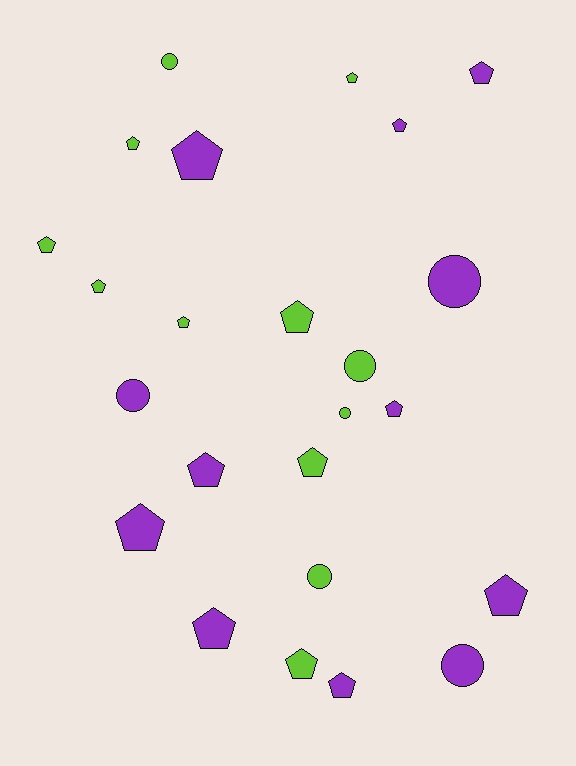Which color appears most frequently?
Purple, with 12 objects.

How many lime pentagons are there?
There are 8 lime pentagons.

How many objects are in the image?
There are 24 objects.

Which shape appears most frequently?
Pentagon, with 17 objects.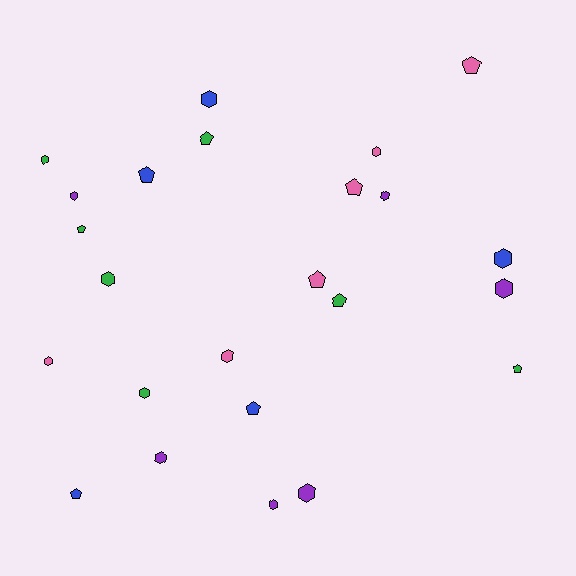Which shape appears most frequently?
Hexagon, with 14 objects.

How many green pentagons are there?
There are 4 green pentagons.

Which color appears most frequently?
Green, with 7 objects.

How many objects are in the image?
There are 24 objects.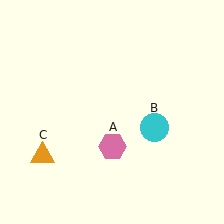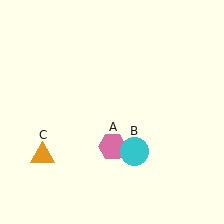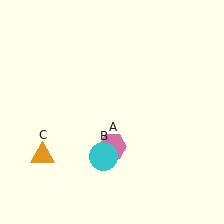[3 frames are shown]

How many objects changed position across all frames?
1 object changed position: cyan circle (object B).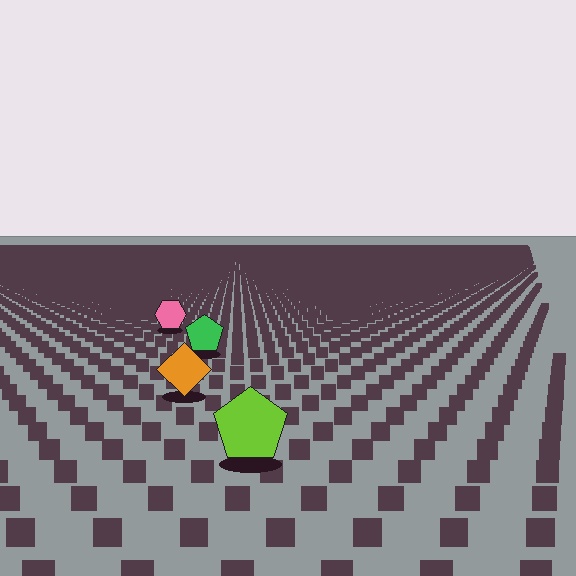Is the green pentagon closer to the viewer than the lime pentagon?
No. The lime pentagon is closer — you can tell from the texture gradient: the ground texture is coarser near it.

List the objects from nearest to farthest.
From nearest to farthest: the lime pentagon, the orange diamond, the green pentagon, the pink hexagon.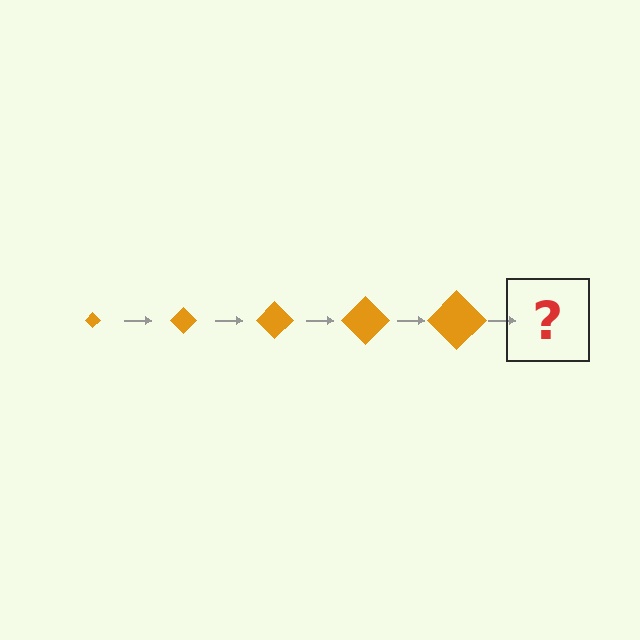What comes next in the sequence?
The next element should be an orange diamond, larger than the previous one.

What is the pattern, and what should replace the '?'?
The pattern is that the diamond gets progressively larger each step. The '?' should be an orange diamond, larger than the previous one.